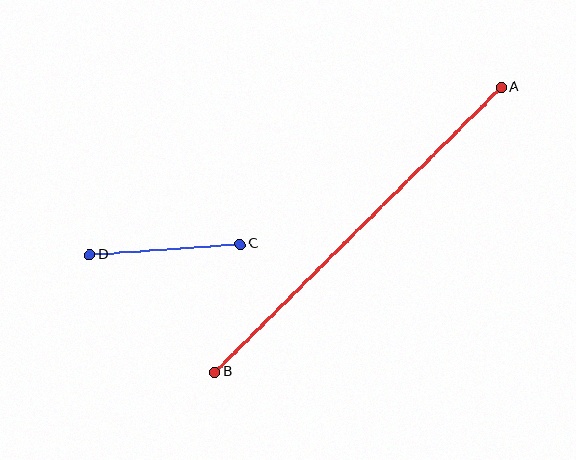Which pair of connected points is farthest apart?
Points A and B are farthest apart.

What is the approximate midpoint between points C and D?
The midpoint is at approximately (165, 249) pixels.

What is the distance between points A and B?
The distance is approximately 404 pixels.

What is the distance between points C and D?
The distance is approximately 151 pixels.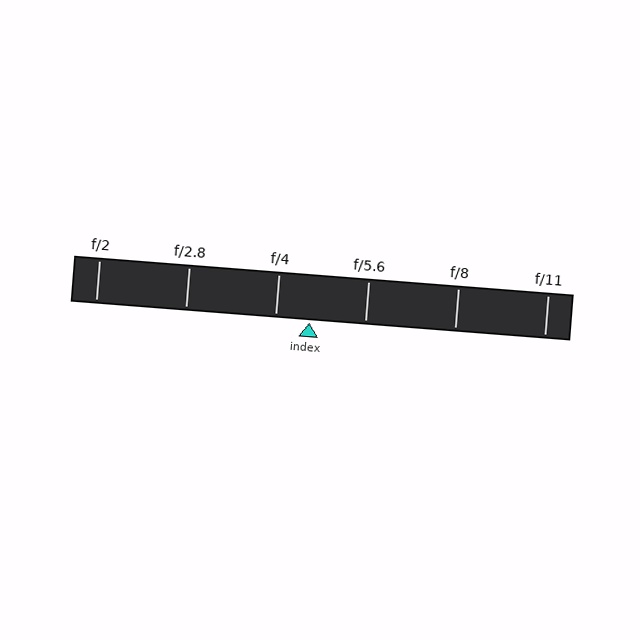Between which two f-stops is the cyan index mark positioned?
The index mark is between f/4 and f/5.6.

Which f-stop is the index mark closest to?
The index mark is closest to f/4.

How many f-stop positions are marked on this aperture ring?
There are 6 f-stop positions marked.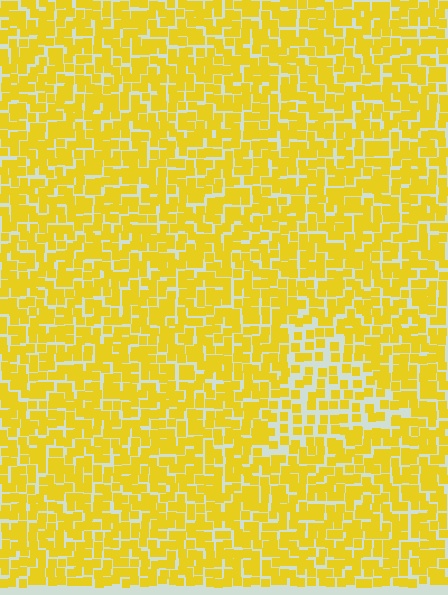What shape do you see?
I see a triangle.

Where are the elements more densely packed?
The elements are more densely packed outside the triangle boundary.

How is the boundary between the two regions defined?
The boundary is defined by a change in element density (approximately 1.7x ratio). All elements are the same color, size, and shape.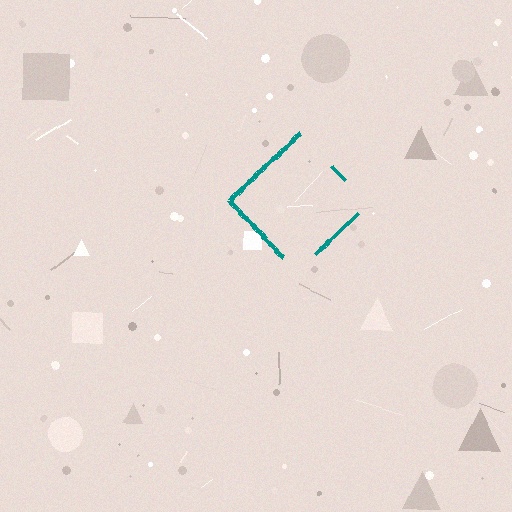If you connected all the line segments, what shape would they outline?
They would outline a diamond.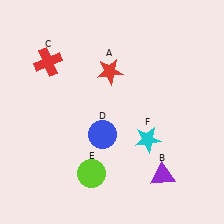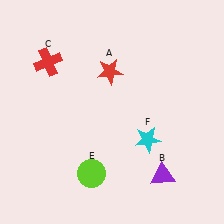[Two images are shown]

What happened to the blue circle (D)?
The blue circle (D) was removed in Image 2. It was in the bottom-left area of Image 1.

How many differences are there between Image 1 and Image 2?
There is 1 difference between the two images.